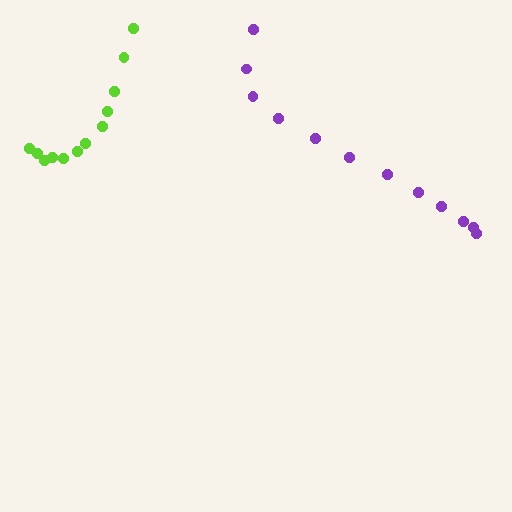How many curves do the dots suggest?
There are 2 distinct paths.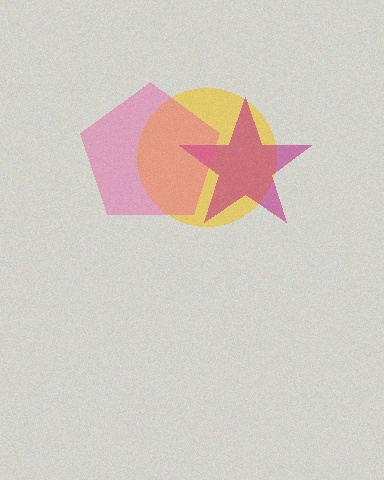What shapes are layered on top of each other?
The layered shapes are: a yellow circle, a magenta star, a pink pentagon.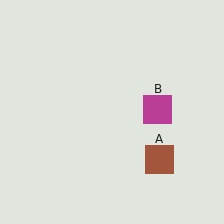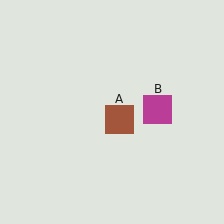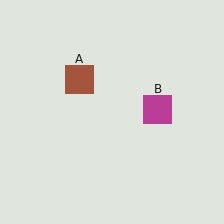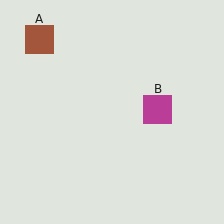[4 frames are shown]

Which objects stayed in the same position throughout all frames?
Magenta square (object B) remained stationary.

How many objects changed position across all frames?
1 object changed position: brown square (object A).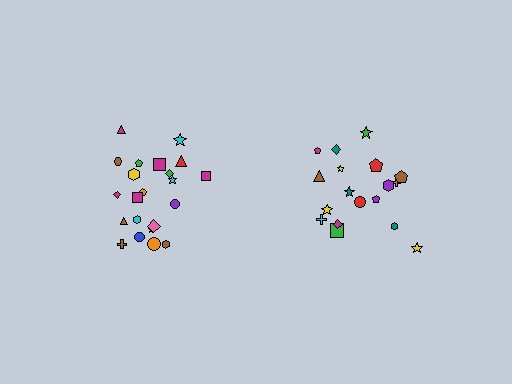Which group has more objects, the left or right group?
The left group.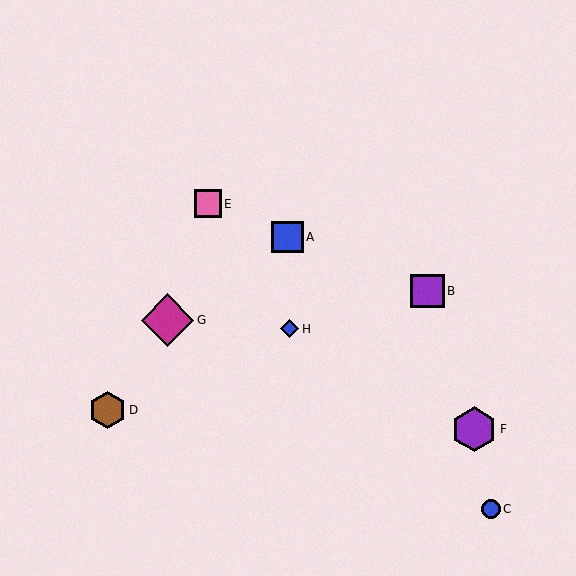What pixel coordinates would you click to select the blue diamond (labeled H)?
Click at (290, 329) to select the blue diamond H.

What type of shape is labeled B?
Shape B is a purple square.